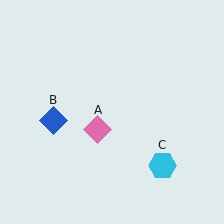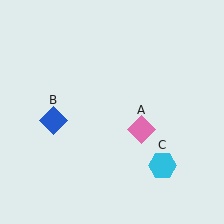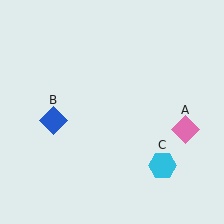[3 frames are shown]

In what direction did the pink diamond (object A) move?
The pink diamond (object A) moved right.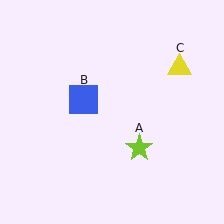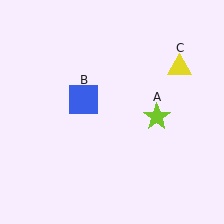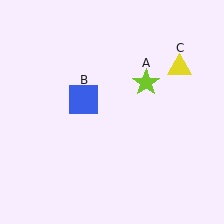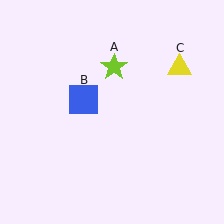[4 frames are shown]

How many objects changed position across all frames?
1 object changed position: lime star (object A).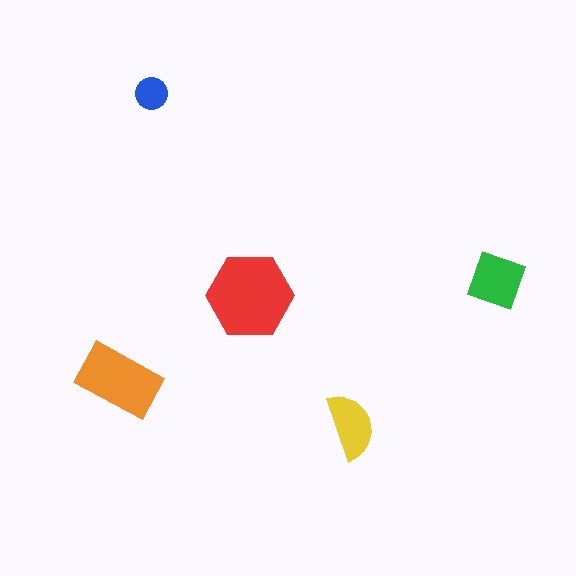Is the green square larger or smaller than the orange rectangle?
Smaller.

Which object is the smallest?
The blue circle.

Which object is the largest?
The red hexagon.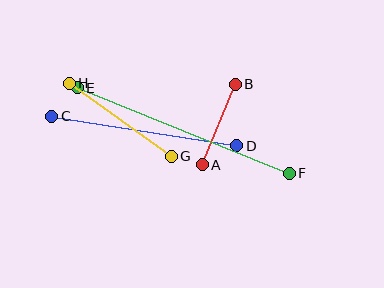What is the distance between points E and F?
The distance is approximately 229 pixels.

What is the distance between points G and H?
The distance is approximately 126 pixels.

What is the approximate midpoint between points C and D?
The midpoint is at approximately (144, 131) pixels.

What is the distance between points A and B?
The distance is approximately 87 pixels.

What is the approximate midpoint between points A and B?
The midpoint is at approximately (219, 124) pixels.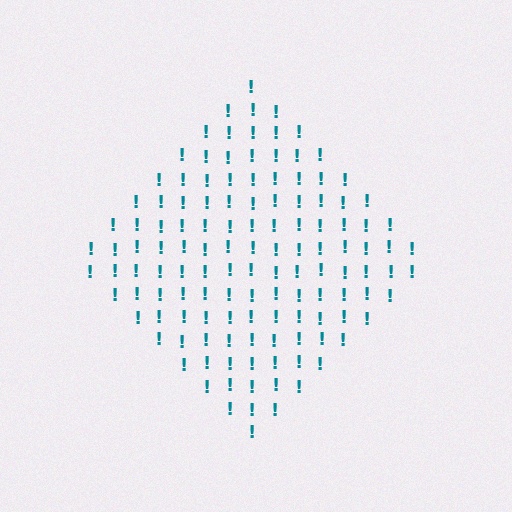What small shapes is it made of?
It is made of small exclamation marks.